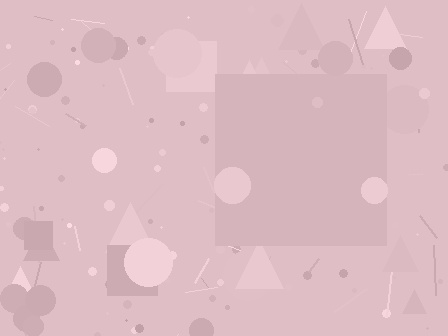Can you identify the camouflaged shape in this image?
The camouflaged shape is a square.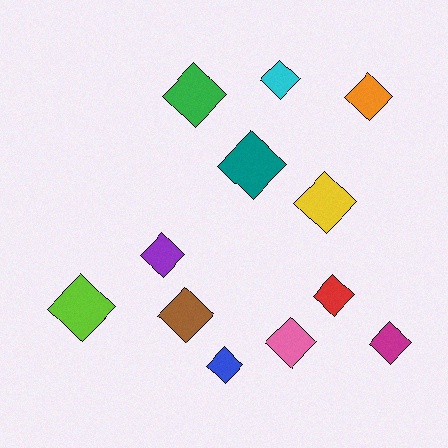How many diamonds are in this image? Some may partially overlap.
There are 12 diamonds.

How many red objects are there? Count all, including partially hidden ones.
There is 1 red object.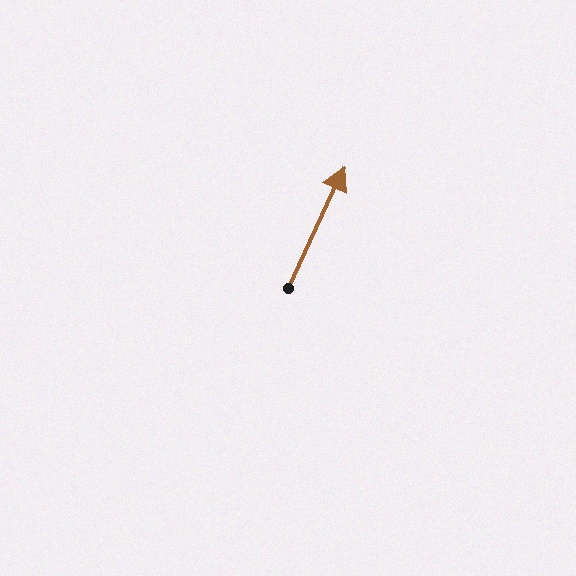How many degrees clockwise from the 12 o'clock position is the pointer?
Approximately 25 degrees.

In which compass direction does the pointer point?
Northeast.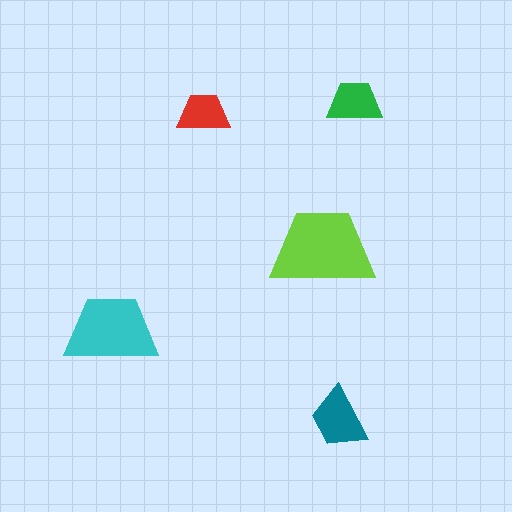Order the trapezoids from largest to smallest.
the lime one, the cyan one, the teal one, the green one, the red one.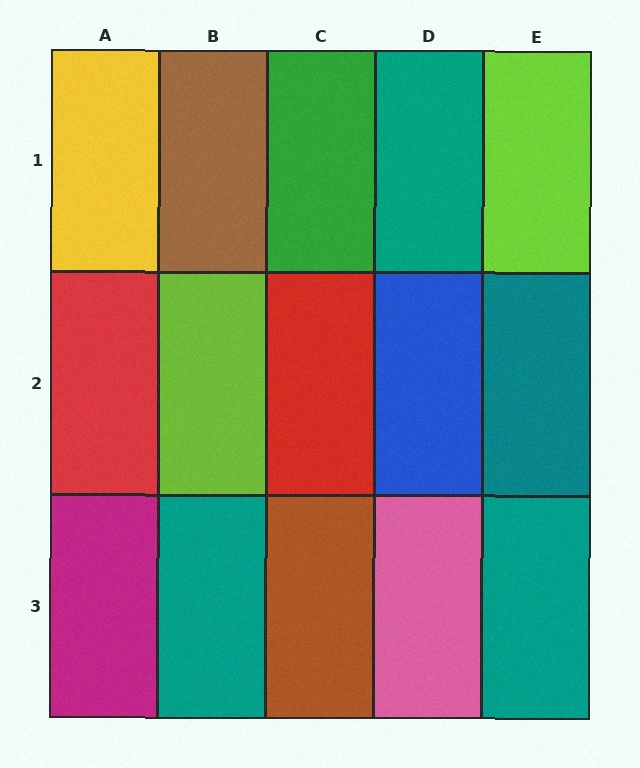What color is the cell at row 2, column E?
Teal.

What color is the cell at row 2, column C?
Red.